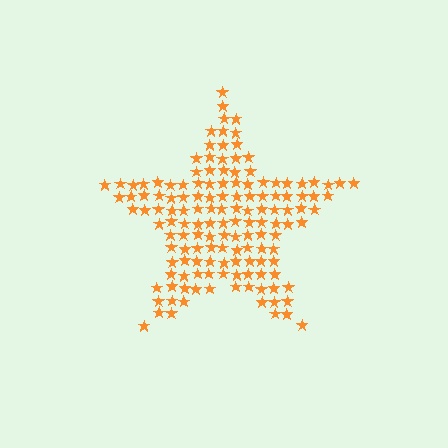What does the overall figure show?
The overall figure shows a star.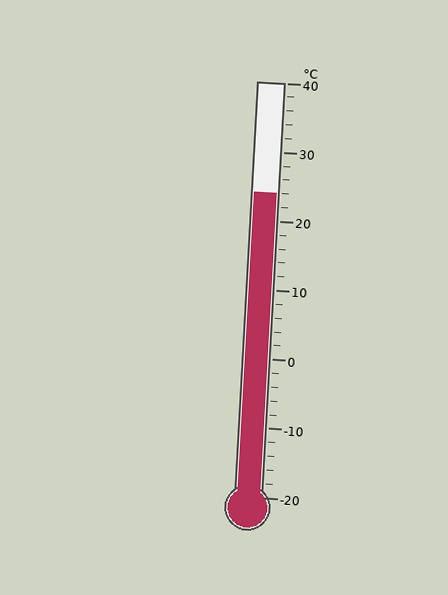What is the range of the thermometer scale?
The thermometer scale ranges from -20°C to 40°C.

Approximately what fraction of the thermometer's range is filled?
The thermometer is filled to approximately 75% of its range.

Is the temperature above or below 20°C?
The temperature is above 20°C.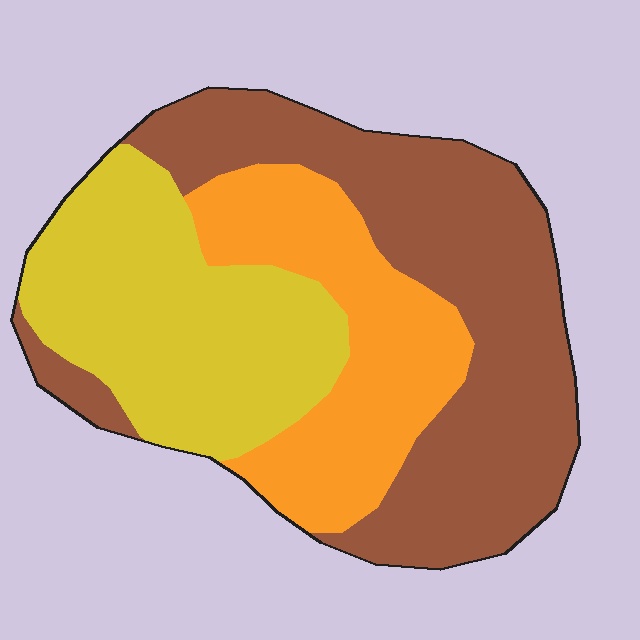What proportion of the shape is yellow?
Yellow covers roughly 30% of the shape.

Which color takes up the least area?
Orange, at roughly 25%.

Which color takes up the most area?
Brown, at roughly 45%.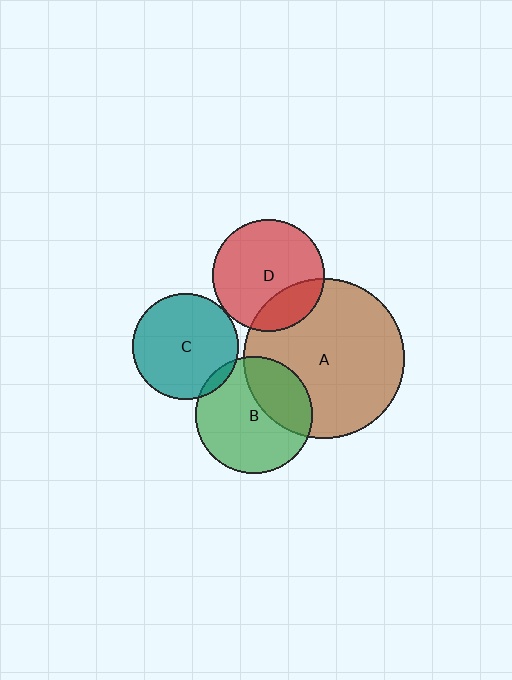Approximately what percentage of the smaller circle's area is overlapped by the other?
Approximately 5%.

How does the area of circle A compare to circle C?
Approximately 2.3 times.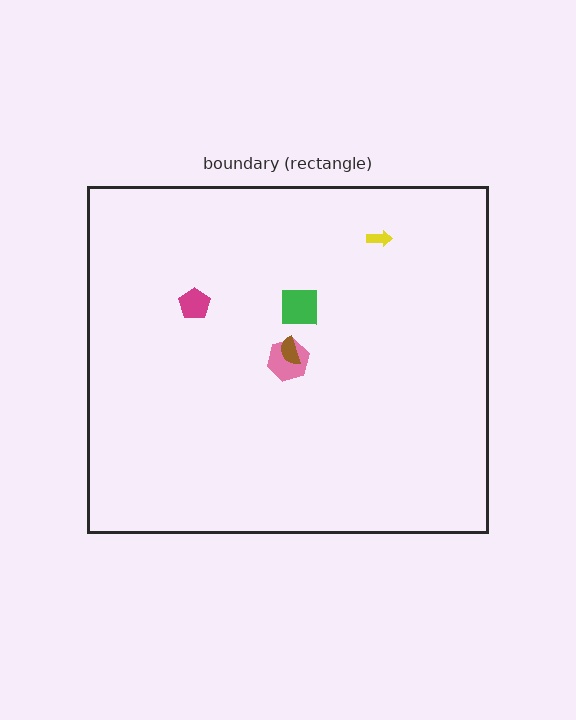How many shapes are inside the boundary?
5 inside, 0 outside.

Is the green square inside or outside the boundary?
Inside.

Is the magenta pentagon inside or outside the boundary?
Inside.